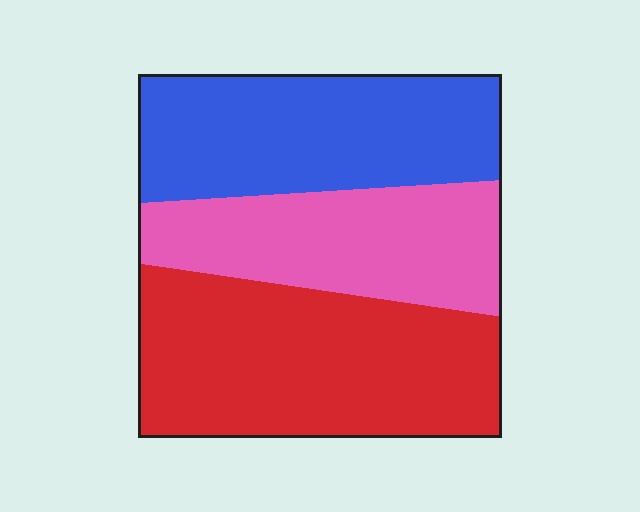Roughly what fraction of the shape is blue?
Blue covers 32% of the shape.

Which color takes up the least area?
Pink, at roughly 25%.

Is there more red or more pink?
Red.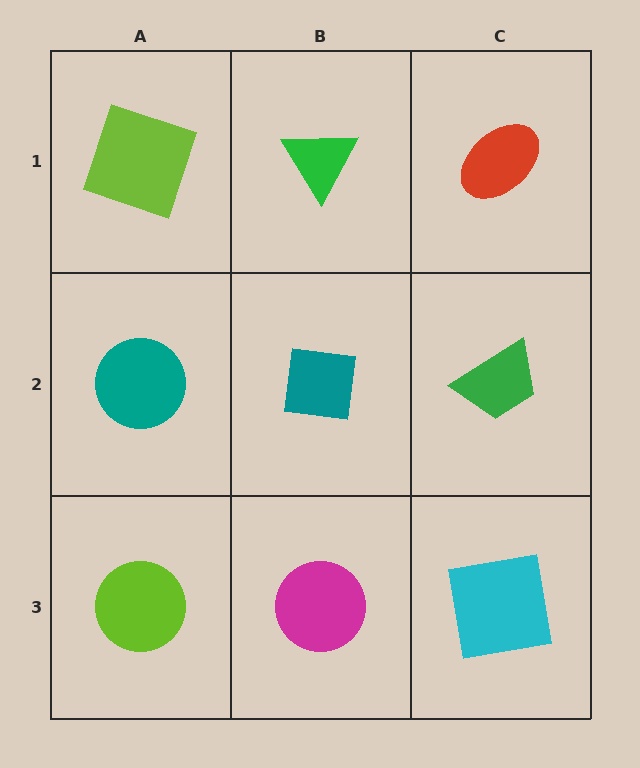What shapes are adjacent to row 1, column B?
A teal square (row 2, column B), a lime square (row 1, column A), a red ellipse (row 1, column C).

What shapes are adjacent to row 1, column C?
A green trapezoid (row 2, column C), a green triangle (row 1, column B).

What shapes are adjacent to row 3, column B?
A teal square (row 2, column B), a lime circle (row 3, column A), a cyan square (row 3, column C).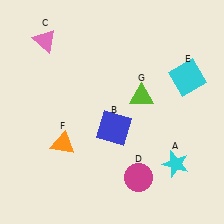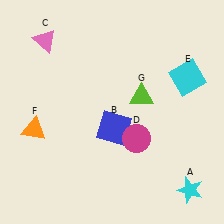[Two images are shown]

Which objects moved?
The objects that moved are: the cyan star (A), the magenta circle (D), the orange triangle (F).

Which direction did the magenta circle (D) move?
The magenta circle (D) moved up.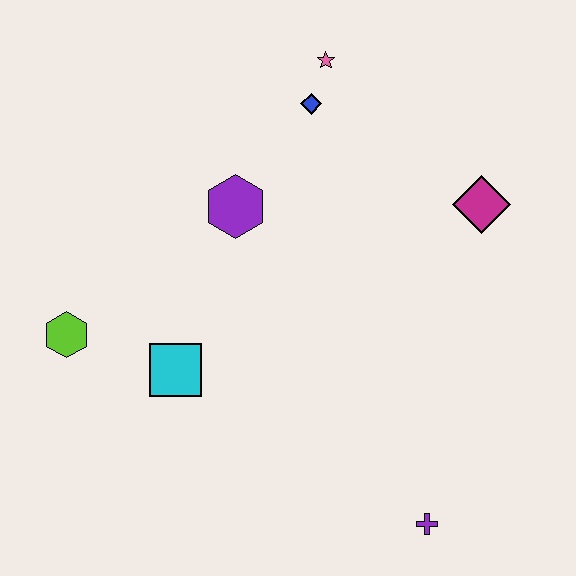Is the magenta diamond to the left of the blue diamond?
No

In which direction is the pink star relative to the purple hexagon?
The pink star is above the purple hexagon.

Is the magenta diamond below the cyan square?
No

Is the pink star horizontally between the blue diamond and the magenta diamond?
Yes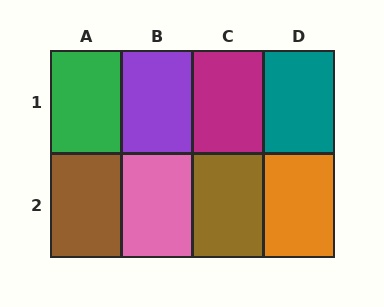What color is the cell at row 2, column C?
Brown.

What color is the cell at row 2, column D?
Orange.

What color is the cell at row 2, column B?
Pink.